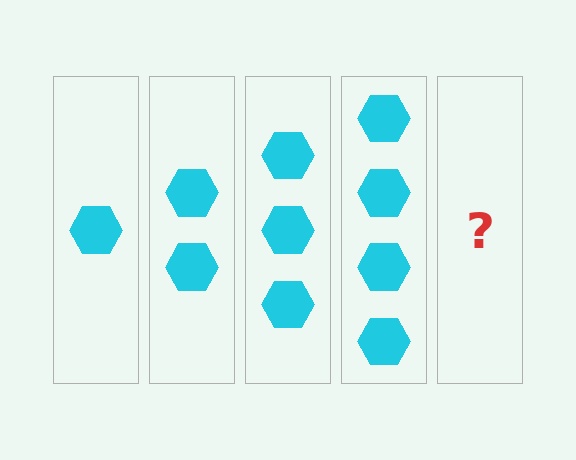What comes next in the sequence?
The next element should be 5 hexagons.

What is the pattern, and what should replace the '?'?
The pattern is that each step adds one more hexagon. The '?' should be 5 hexagons.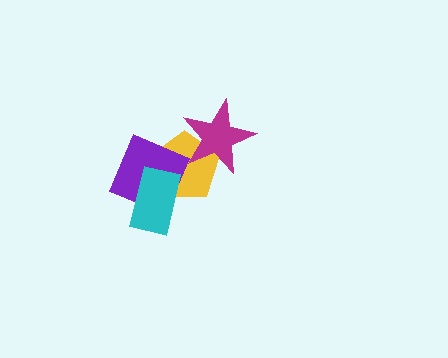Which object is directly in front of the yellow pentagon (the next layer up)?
The magenta star is directly in front of the yellow pentagon.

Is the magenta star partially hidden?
No, no other shape covers it.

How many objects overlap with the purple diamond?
2 objects overlap with the purple diamond.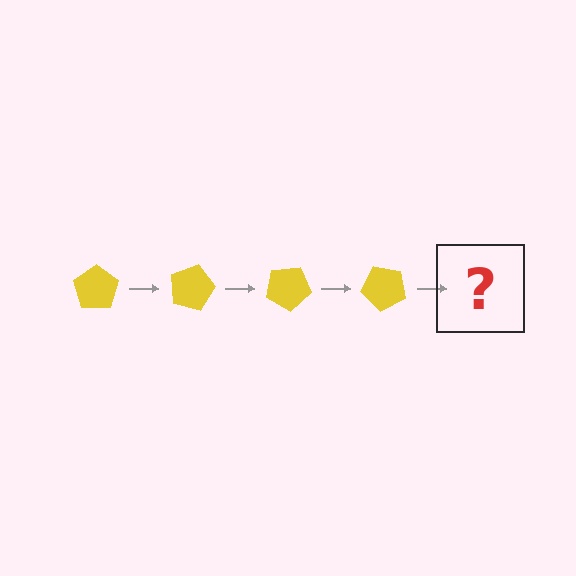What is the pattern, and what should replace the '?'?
The pattern is that the pentagon rotates 15 degrees each step. The '?' should be a yellow pentagon rotated 60 degrees.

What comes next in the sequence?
The next element should be a yellow pentagon rotated 60 degrees.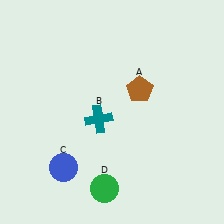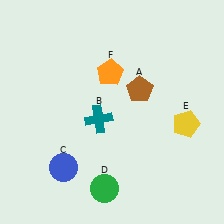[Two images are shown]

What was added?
A yellow pentagon (E), an orange pentagon (F) were added in Image 2.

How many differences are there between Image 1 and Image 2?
There are 2 differences between the two images.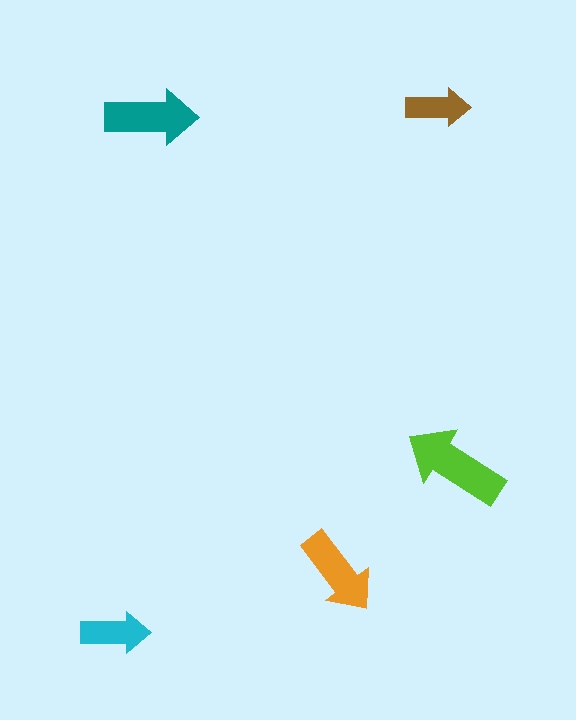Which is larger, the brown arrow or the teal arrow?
The teal one.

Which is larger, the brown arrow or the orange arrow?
The orange one.